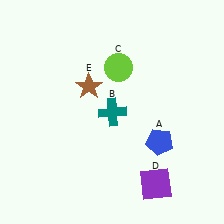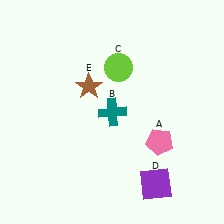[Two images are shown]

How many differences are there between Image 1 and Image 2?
There is 1 difference between the two images.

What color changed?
The pentagon (A) changed from blue in Image 1 to pink in Image 2.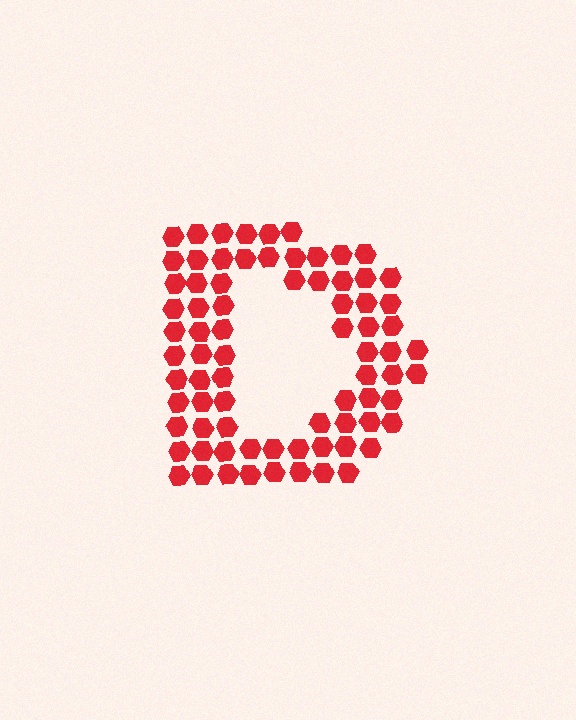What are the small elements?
The small elements are hexagons.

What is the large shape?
The large shape is the letter D.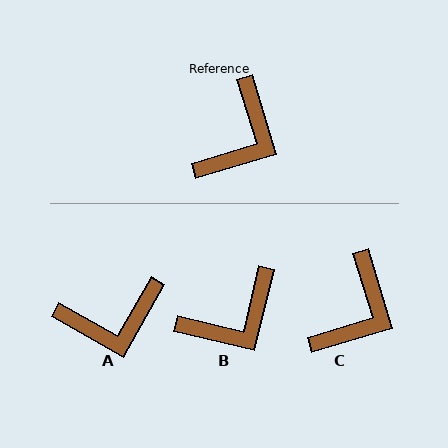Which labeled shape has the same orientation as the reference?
C.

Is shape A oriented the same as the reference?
No, it is off by about 46 degrees.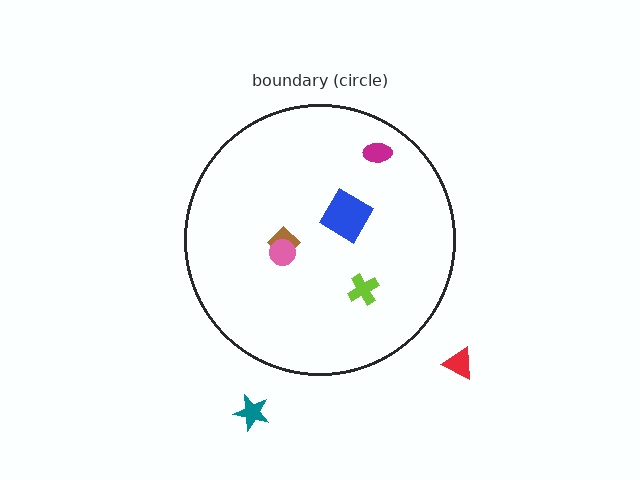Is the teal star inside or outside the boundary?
Outside.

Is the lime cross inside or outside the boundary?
Inside.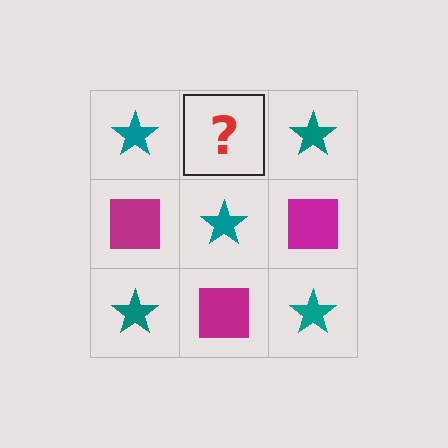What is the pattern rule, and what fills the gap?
The rule is that it alternates teal star and magenta square in a checkerboard pattern. The gap should be filled with a magenta square.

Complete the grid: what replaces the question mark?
The question mark should be replaced with a magenta square.